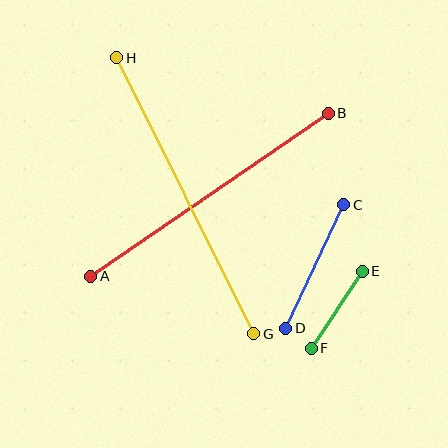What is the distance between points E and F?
The distance is approximately 92 pixels.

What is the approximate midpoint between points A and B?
The midpoint is at approximately (210, 195) pixels.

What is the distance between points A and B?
The distance is approximately 288 pixels.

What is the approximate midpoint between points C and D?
The midpoint is at approximately (315, 267) pixels.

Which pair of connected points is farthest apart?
Points G and H are farthest apart.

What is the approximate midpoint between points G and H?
The midpoint is at approximately (185, 196) pixels.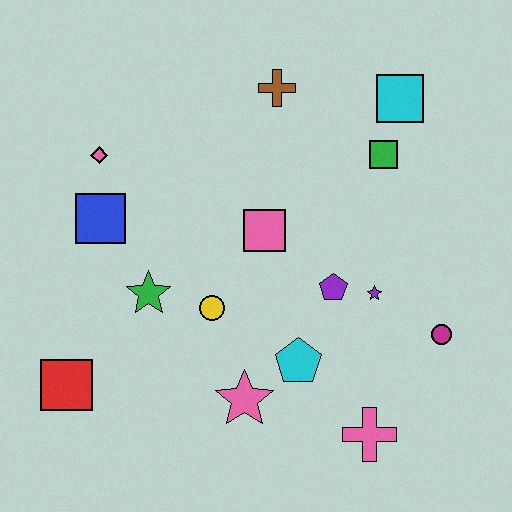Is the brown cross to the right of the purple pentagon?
No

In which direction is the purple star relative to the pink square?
The purple star is to the right of the pink square.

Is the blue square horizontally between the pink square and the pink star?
No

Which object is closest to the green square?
The cyan square is closest to the green square.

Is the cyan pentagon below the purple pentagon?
Yes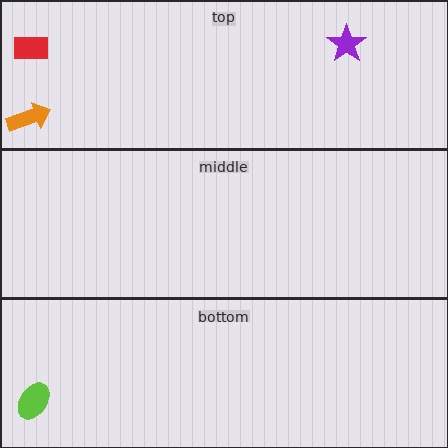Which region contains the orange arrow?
The top region.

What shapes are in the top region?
The purple star, the red rectangle, the orange arrow.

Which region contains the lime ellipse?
The bottom region.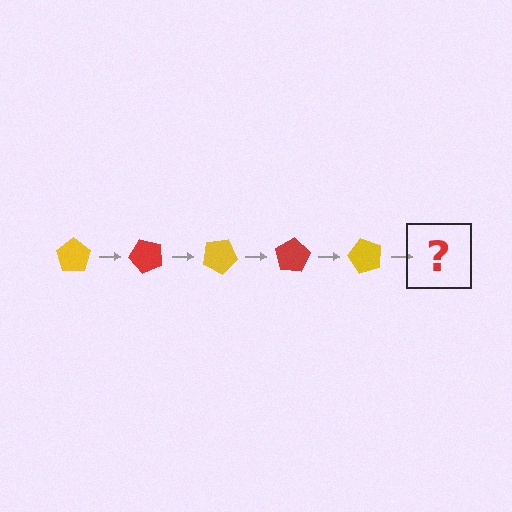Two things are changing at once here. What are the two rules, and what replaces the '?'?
The two rules are that it rotates 50 degrees each step and the color cycles through yellow and red. The '?' should be a red pentagon, rotated 250 degrees from the start.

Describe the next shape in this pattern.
It should be a red pentagon, rotated 250 degrees from the start.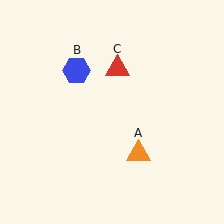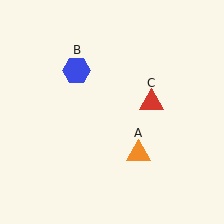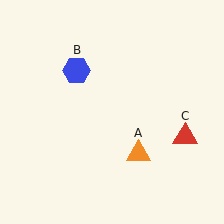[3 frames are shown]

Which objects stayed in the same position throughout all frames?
Orange triangle (object A) and blue hexagon (object B) remained stationary.